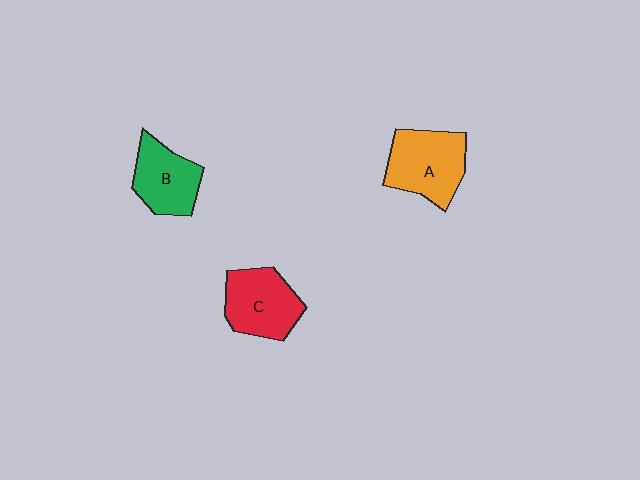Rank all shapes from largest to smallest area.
From largest to smallest: A (orange), C (red), B (green).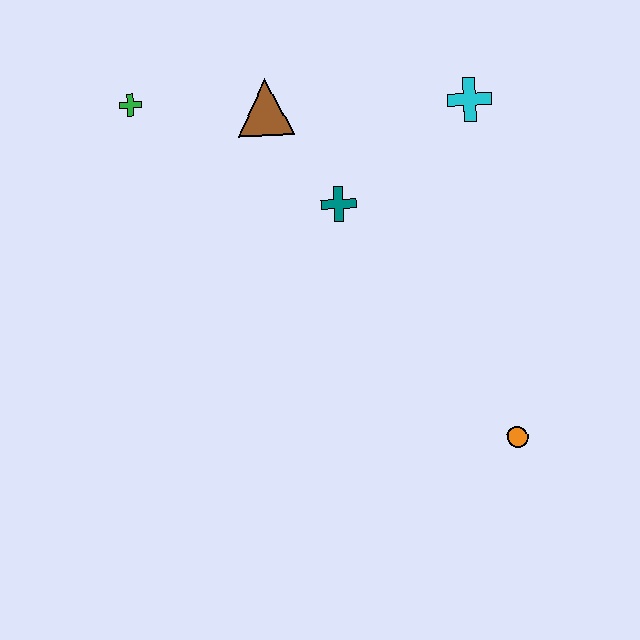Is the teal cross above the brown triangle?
No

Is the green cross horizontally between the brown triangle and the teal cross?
No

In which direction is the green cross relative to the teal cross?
The green cross is to the left of the teal cross.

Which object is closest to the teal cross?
The brown triangle is closest to the teal cross.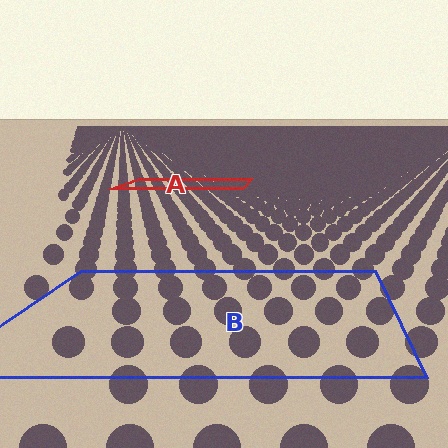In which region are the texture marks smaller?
The texture marks are smaller in region A, because it is farther away.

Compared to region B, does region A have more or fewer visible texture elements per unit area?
Region A has more texture elements per unit area — they are packed more densely because it is farther away.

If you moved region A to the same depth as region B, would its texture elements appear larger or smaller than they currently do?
They would appear larger. At a closer depth, the same texture elements are projected at a bigger on-screen size.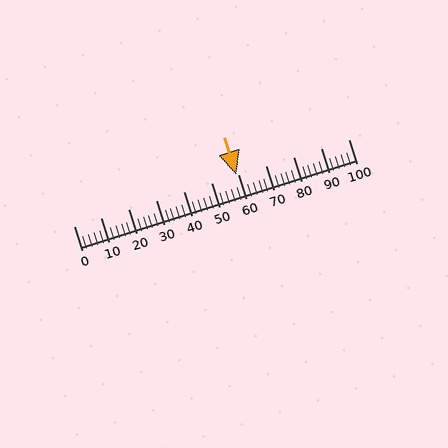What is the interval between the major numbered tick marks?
The major tick marks are spaced 10 units apart.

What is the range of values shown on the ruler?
The ruler shows values from 0 to 100.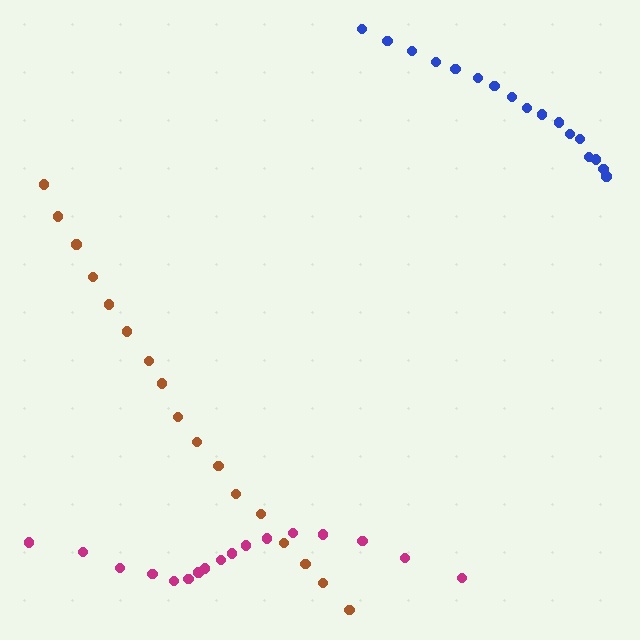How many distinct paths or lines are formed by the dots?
There are 3 distinct paths.